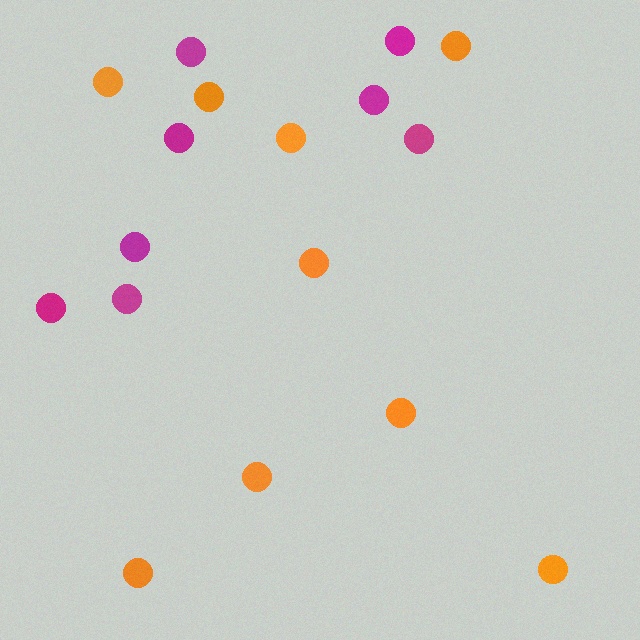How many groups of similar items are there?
There are 2 groups: one group of orange circles (9) and one group of magenta circles (8).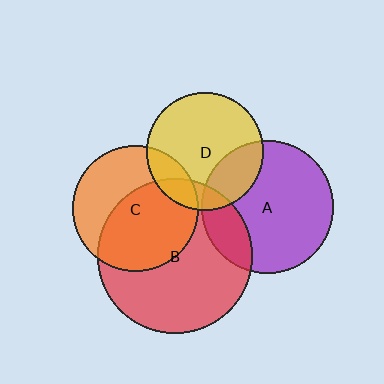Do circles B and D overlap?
Yes.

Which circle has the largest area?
Circle B (red).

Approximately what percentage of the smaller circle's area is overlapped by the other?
Approximately 15%.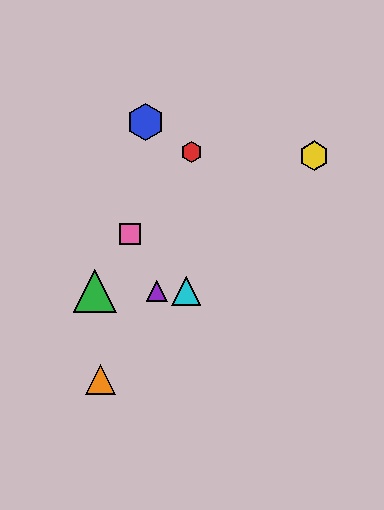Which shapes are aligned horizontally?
The green triangle, the purple triangle, the cyan triangle are aligned horizontally.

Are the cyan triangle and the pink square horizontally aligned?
No, the cyan triangle is at y≈291 and the pink square is at y≈234.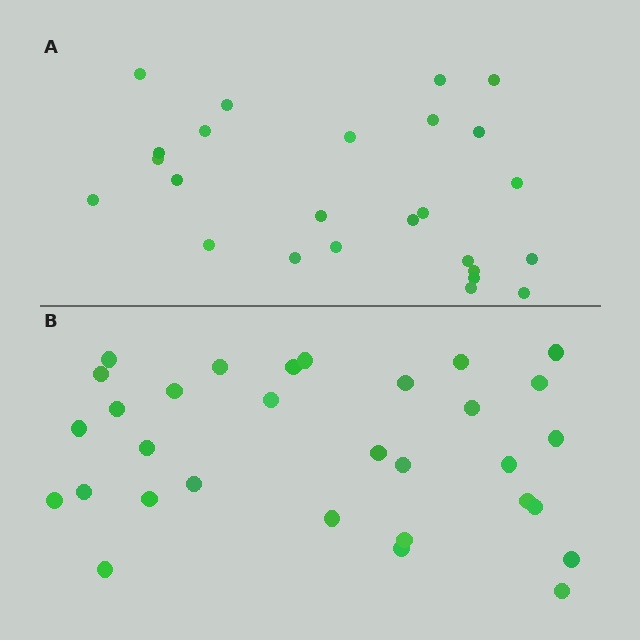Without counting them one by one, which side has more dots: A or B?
Region B (the bottom region) has more dots.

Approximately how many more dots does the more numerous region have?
Region B has about 6 more dots than region A.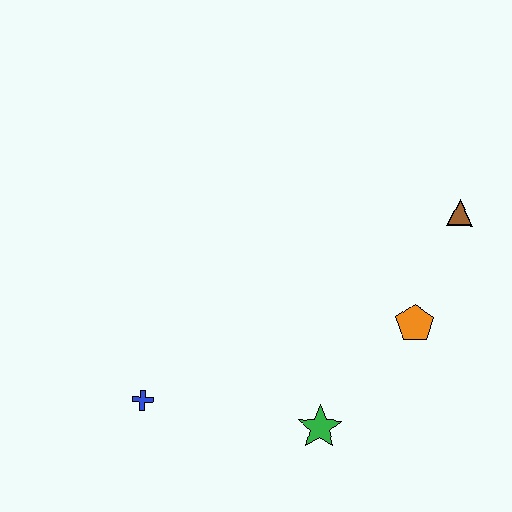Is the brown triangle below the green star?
No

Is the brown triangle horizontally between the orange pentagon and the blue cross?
No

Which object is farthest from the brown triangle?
The blue cross is farthest from the brown triangle.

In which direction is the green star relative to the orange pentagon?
The green star is below the orange pentagon.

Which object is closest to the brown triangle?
The orange pentagon is closest to the brown triangle.